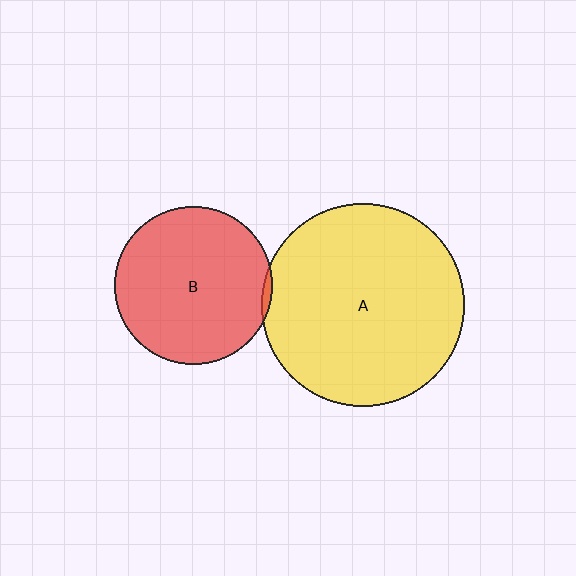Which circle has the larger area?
Circle A (yellow).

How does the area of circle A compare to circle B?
Approximately 1.7 times.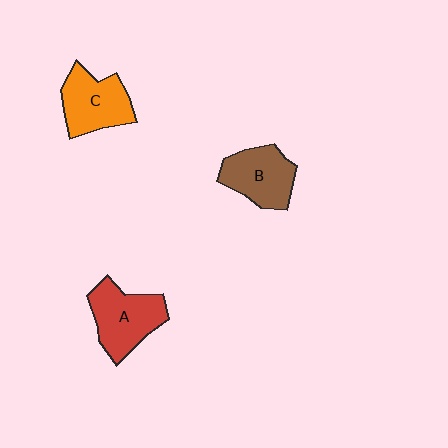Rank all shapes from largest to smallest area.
From largest to smallest: A (red), C (orange), B (brown).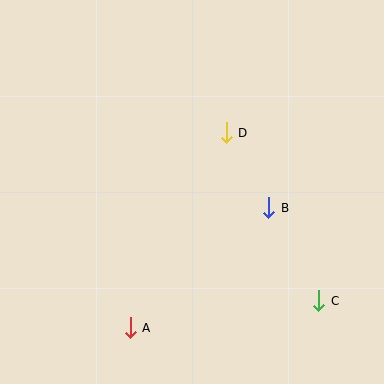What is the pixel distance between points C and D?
The distance between C and D is 192 pixels.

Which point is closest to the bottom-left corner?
Point A is closest to the bottom-left corner.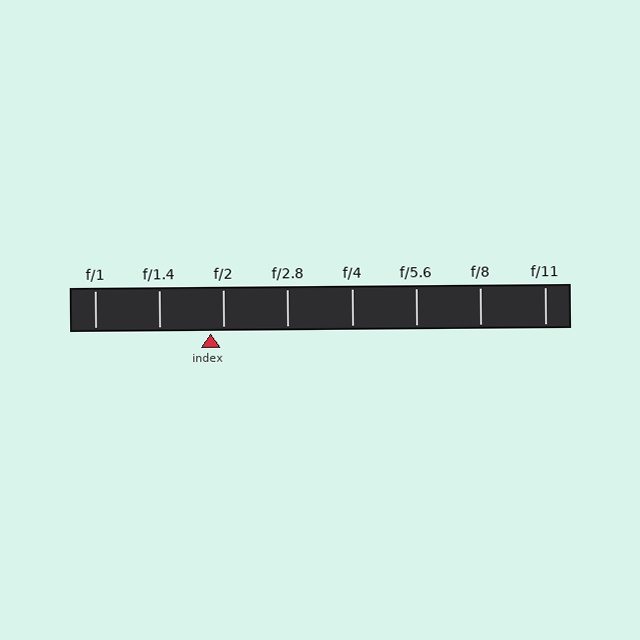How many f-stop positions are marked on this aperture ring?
There are 8 f-stop positions marked.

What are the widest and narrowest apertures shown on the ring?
The widest aperture shown is f/1 and the narrowest is f/11.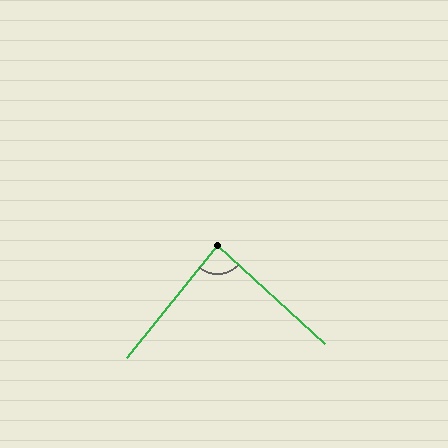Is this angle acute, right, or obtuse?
It is approximately a right angle.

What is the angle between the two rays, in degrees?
Approximately 86 degrees.